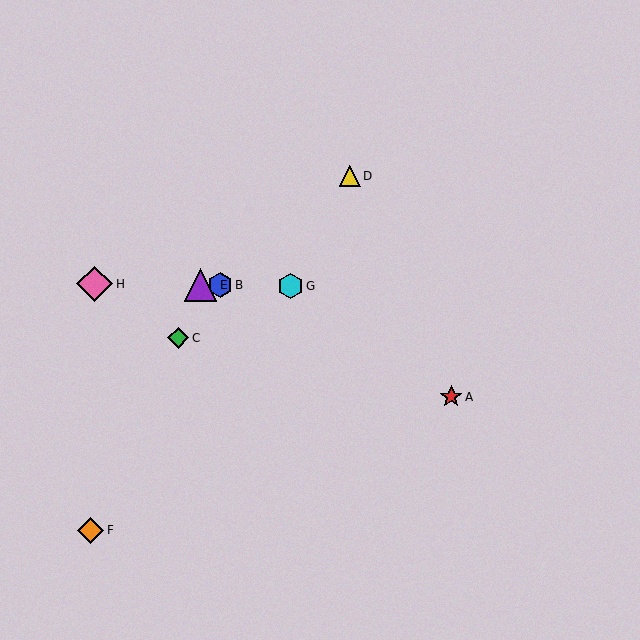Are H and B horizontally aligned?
Yes, both are at y≈284.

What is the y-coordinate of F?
Object F is at y≈531.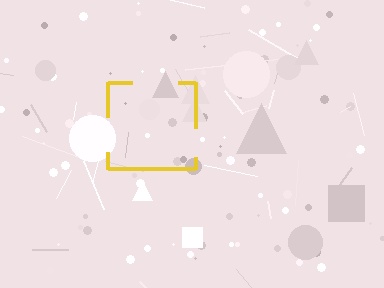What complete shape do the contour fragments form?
The contour fragments form a square.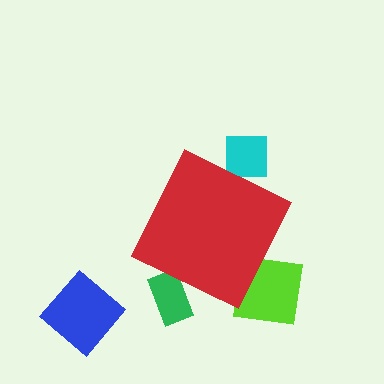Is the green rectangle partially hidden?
Yes, the green rectangle is partially hidden behind the red diamond.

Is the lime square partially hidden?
Yes, the lime square is partially hidden behind the red diamond.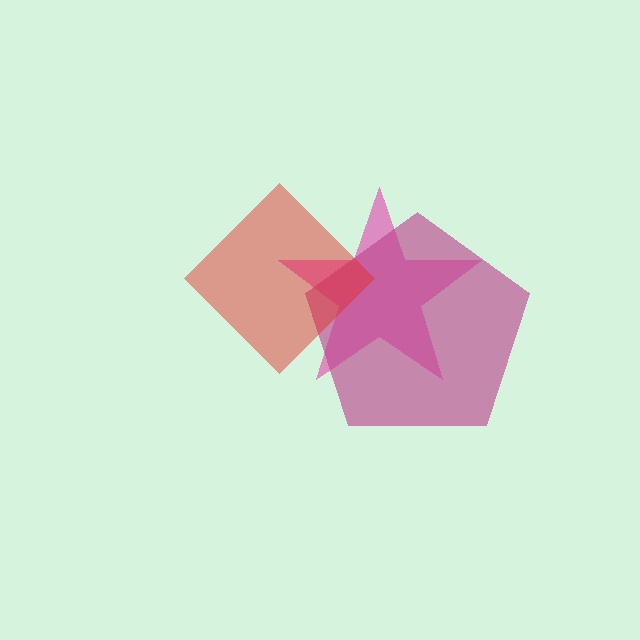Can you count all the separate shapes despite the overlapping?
Yes, there are 3 separate shapes.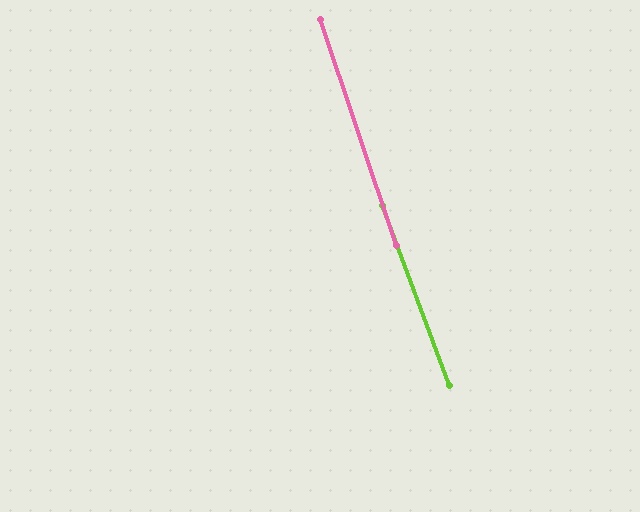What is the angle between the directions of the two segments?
Approximately 2 degrees.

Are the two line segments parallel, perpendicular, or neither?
Parallel — their directions differ by only 1.6°.